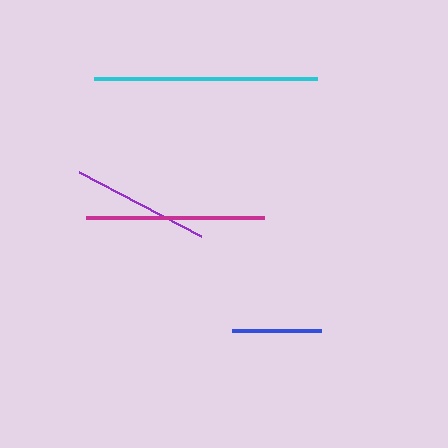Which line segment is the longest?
The cyan line is the longest at approximately 223 pixels.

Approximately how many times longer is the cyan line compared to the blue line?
The cyan line is approximately 2.5 times the length of the blue line.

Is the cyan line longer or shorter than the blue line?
The cyan line is longer than the blue line.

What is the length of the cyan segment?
The cyan segment is approximately 223 pixels long.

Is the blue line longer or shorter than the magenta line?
The magenta line is longer than the blue line.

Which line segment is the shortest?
The blue line is the shortest at approximately 89 pixels.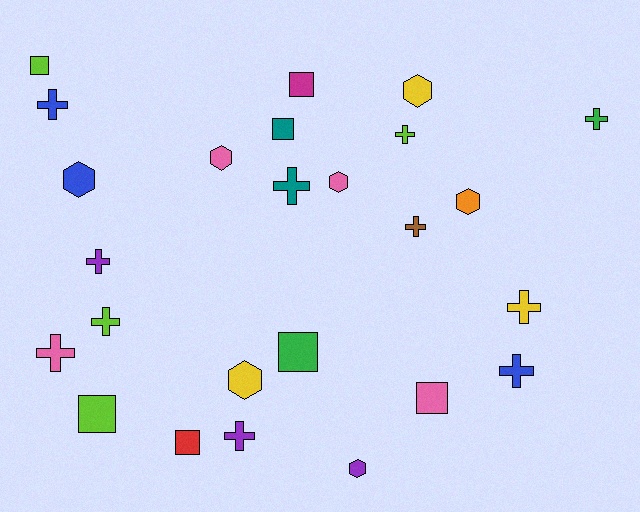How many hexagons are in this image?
There are 7 hexagons.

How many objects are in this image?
There are 25 objects.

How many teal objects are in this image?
There are 2 teal objects.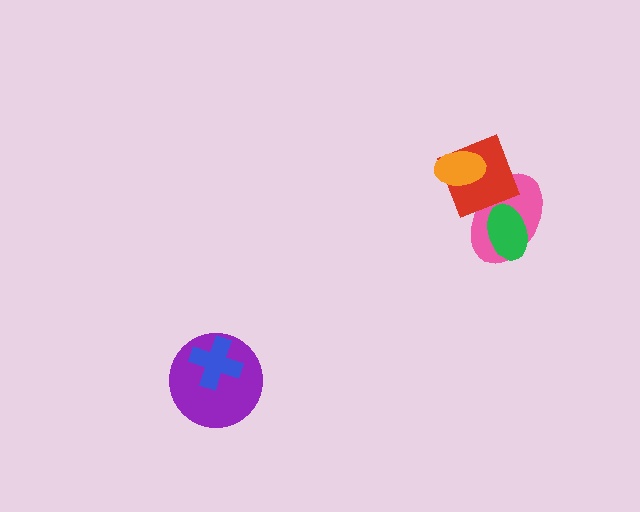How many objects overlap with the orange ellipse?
1 object overlaps with the orange ellipse.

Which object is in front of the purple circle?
The blue cross is in front of the purple circle.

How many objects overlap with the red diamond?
3 objects overlap with the red diamond.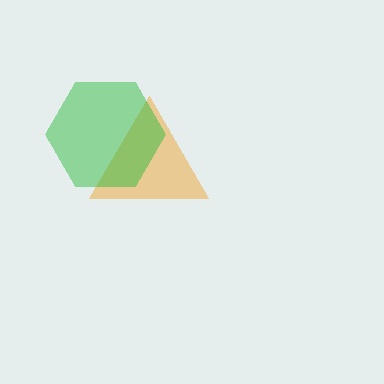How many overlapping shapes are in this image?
There are 2 overlapping shapes in the image.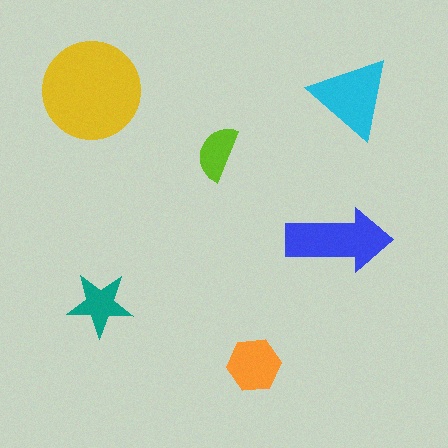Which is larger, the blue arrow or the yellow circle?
The yellow circle.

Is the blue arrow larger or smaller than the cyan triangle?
Larger.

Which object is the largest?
The yellow circle.